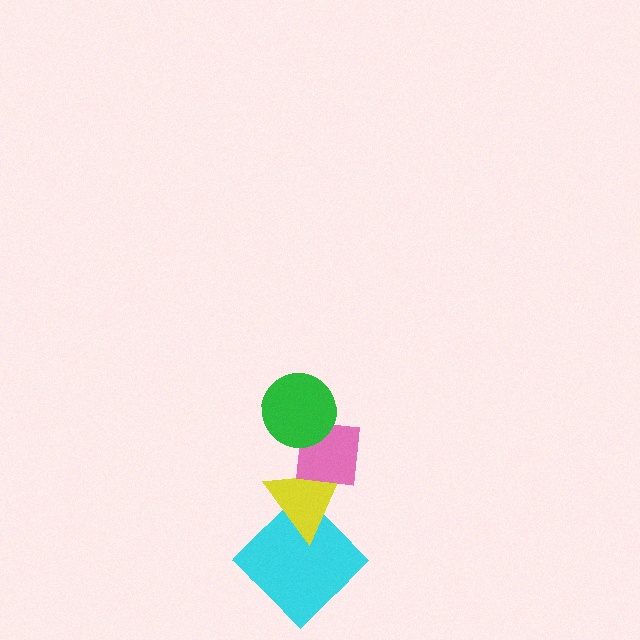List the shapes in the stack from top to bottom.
From top to bottom: the green circle, the pink square, the yellow triangle, the cyan diamond.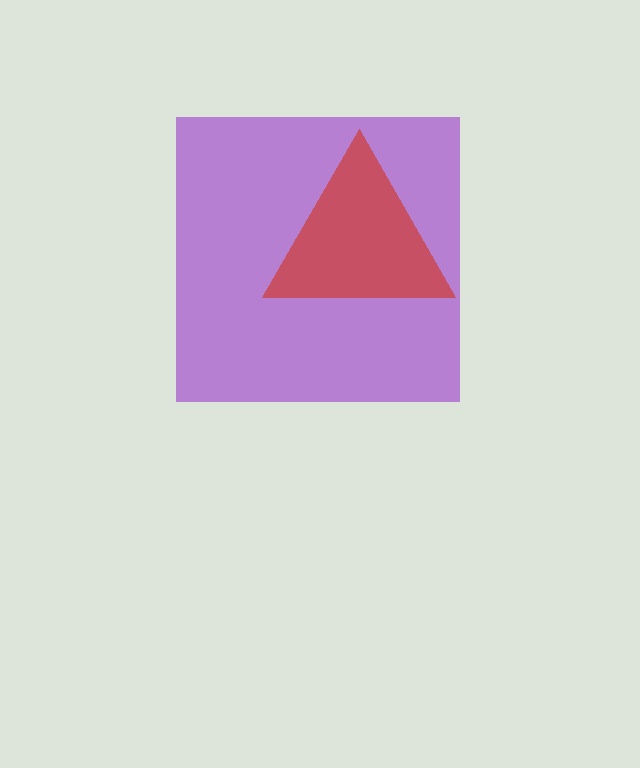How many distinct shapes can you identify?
There are 2 distinct shapes: a purple square, a red triangle.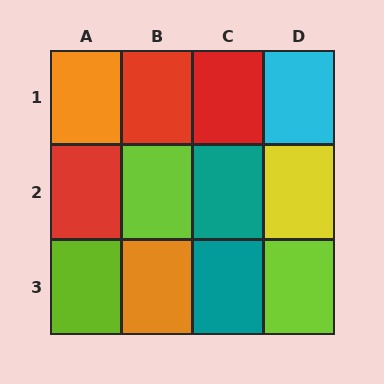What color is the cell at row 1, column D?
Cyan.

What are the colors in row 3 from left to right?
Lime, orange, teal, lime.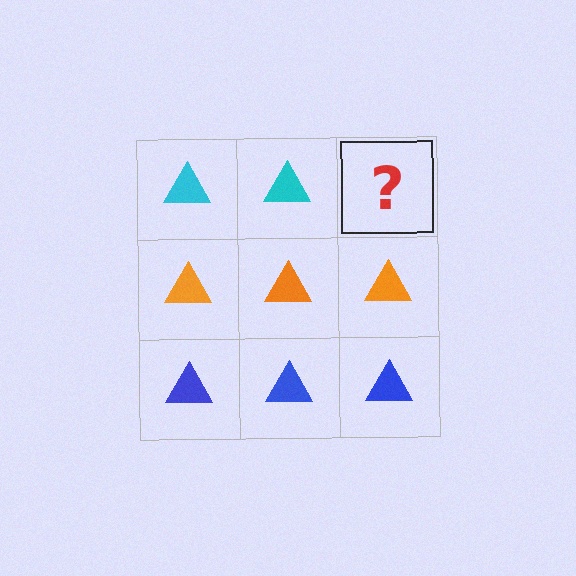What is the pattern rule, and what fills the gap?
The rule is that each row has a consistent color. The gap should be filled with a cyan triangle.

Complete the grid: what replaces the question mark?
The question mark should be replaced with a cyan triangle.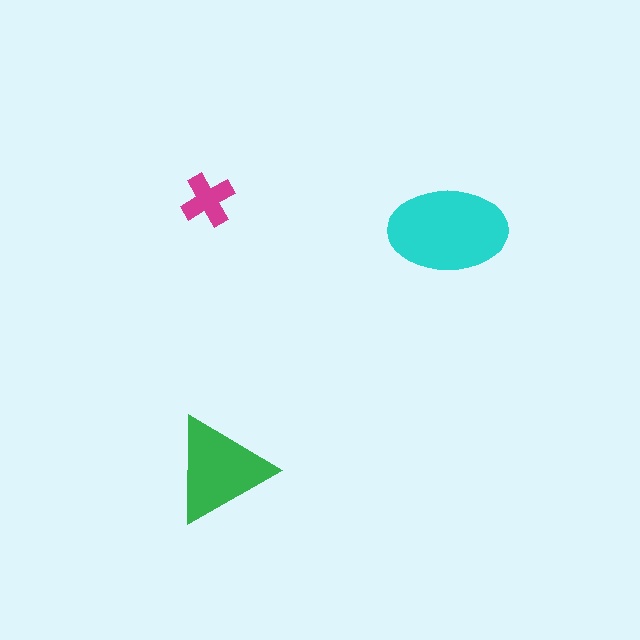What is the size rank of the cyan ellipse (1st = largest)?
1st.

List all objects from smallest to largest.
The magenta cross, the green triangle, the cyan ellipse.